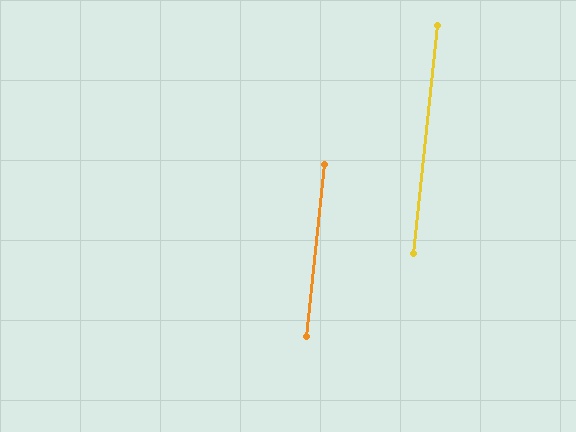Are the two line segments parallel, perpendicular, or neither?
Parallel — their directions differ by only 0.3°.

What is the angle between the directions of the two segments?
Approximately 0 degrees.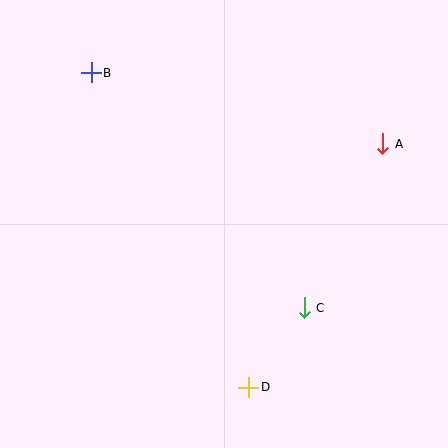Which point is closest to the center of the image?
Point C at (304, 308) is closest to the center.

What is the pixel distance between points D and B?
The distance between D and B is 352 pixels.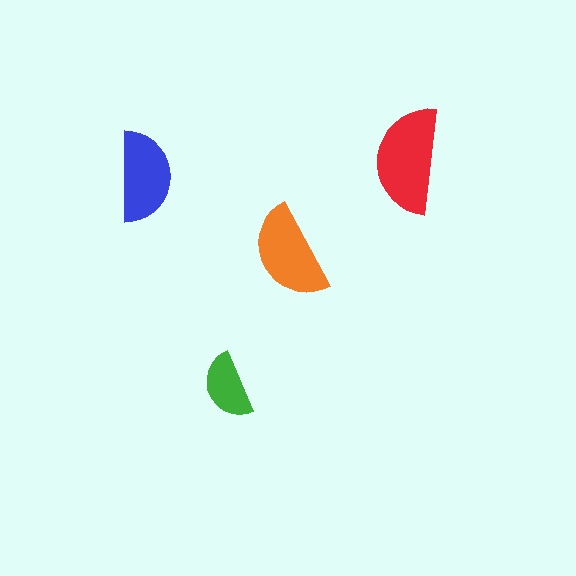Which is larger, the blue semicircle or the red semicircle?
The red one.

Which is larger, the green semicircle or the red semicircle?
The red one.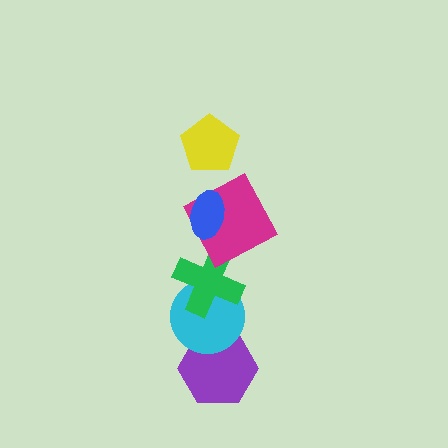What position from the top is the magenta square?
The magenta square is 3rd from the top.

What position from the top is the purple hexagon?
The purple hexagon is 6th from the top.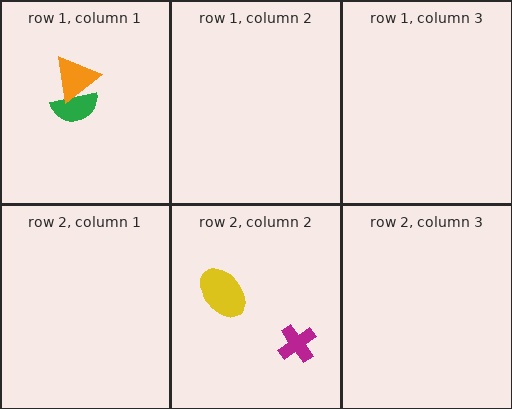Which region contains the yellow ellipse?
The row 2, column 2 region.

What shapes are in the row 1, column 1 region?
The green semicircle, the orange triangle.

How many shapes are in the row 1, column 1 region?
2.